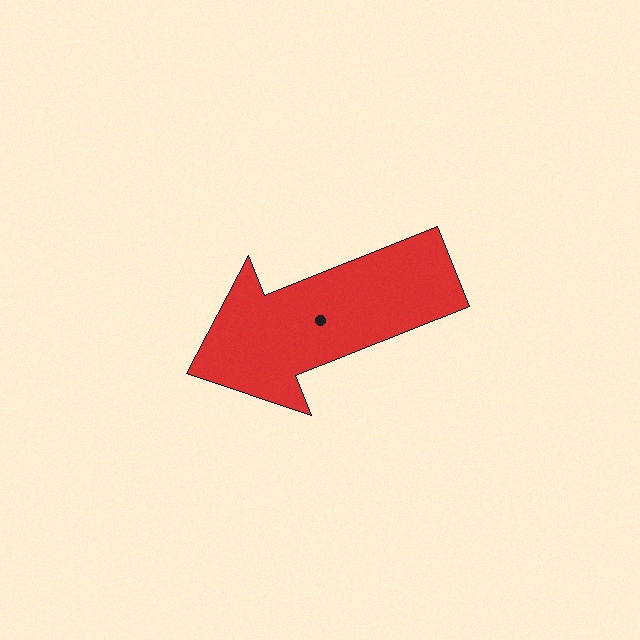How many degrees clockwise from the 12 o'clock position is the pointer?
Approximately 248 degrees.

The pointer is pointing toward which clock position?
Roughly 8 o'clock.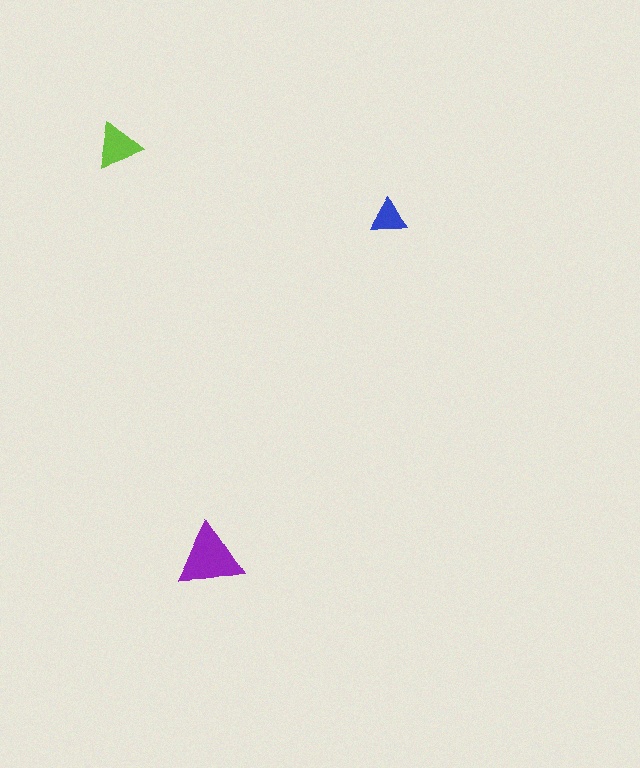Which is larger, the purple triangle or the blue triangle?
The purple one.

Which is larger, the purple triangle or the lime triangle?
The purple one.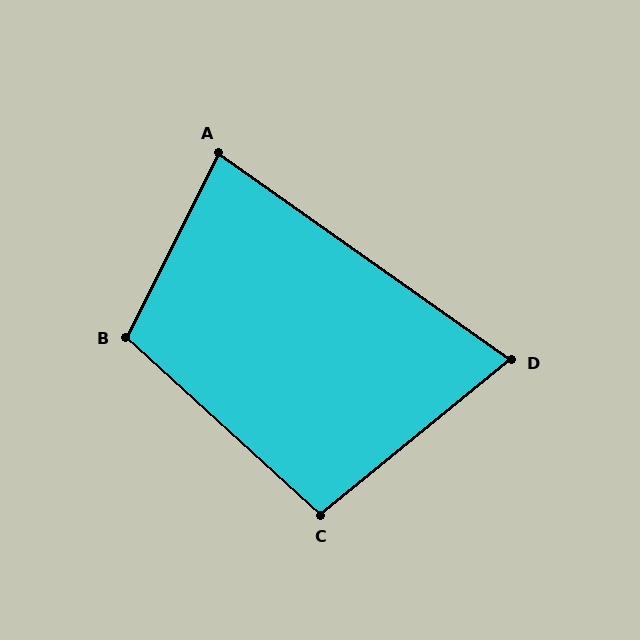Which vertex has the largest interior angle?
B, at approximately 105 degrees.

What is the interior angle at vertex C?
Approximately 98 degrees (obtuse).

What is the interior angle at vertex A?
Approximately 82 degrees (acute).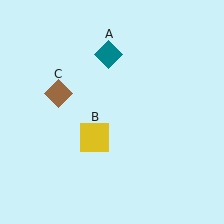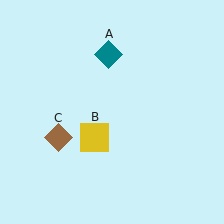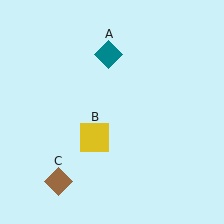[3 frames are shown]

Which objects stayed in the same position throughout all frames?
Teal diamond (object A) and yellow square (object B) remained stationary.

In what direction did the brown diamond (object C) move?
The brown diamond (object C) moved down.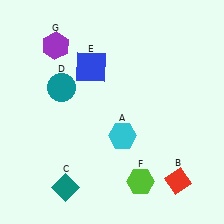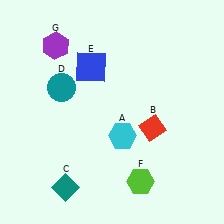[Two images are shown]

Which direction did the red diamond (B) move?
The red diamond (B) moved up.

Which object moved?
The red diamond (B) moved up.